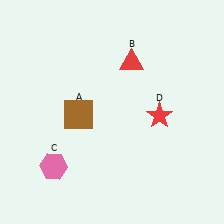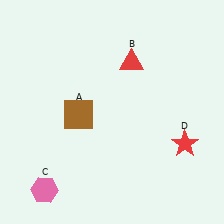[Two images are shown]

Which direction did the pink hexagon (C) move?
The pink hexagon (C) moved down.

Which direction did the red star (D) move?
The red star (D) moved down.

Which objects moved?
The objects that moved are: the pink hexagon (C), the red star (D).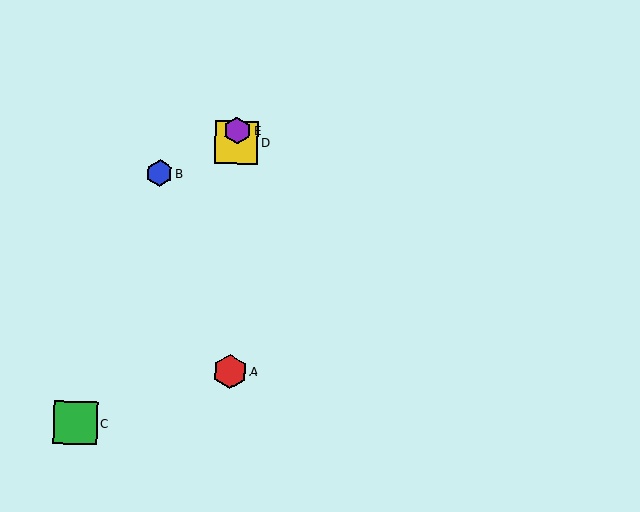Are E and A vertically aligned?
Yes, both are at x≈237.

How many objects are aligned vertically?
3 objects (A, D, E) are aligned vertically.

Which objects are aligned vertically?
Objects A, D, E are aligned vertically.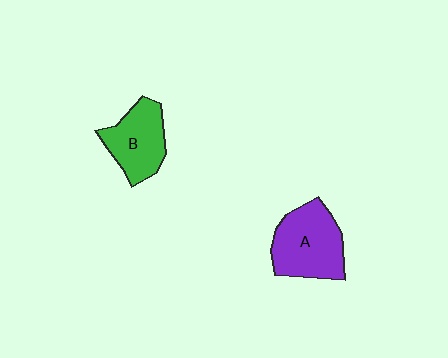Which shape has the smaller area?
Shape B (green).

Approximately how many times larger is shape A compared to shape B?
Approximately 1.2 times.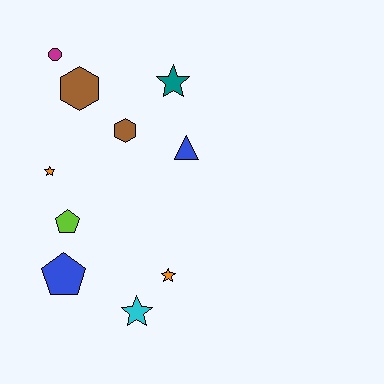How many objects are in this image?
There are 10 objects.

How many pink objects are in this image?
There are no pink objects.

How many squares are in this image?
There are no squares.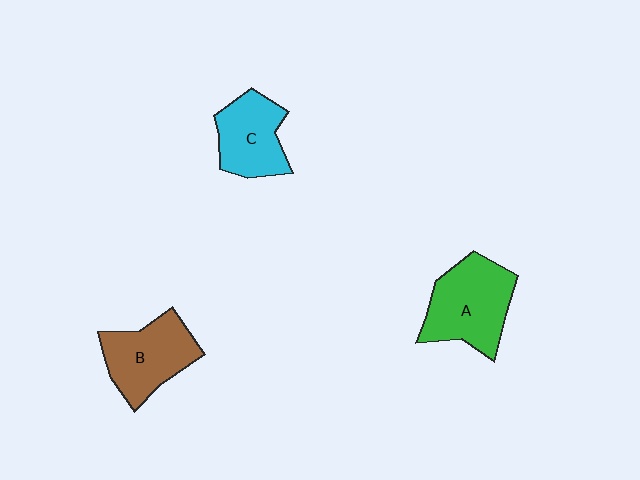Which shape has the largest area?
Shape A (green).